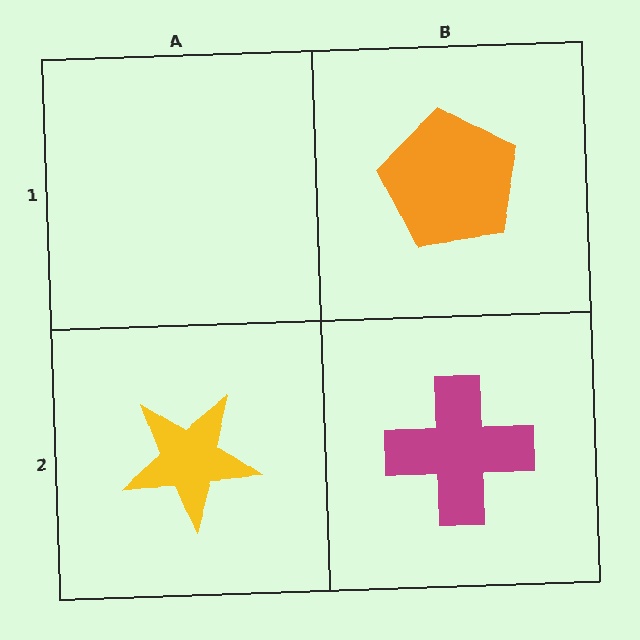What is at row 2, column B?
A magenta cross.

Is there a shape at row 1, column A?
No, that cell is empty.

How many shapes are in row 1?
1 shape.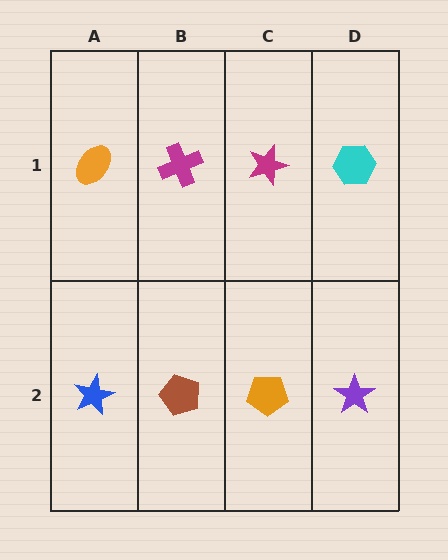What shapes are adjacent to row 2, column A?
An orange ellipse (row 1, column A), a brown pentagon (row 2, column B).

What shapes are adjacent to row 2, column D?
A cyan hexagon (row 1, column D), an orange pentagon (row 2, column C).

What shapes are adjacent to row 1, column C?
An orange pentagon (row 2, column C), a magenta cross (row 1, column B), a cyan hexagon (row 1, column D).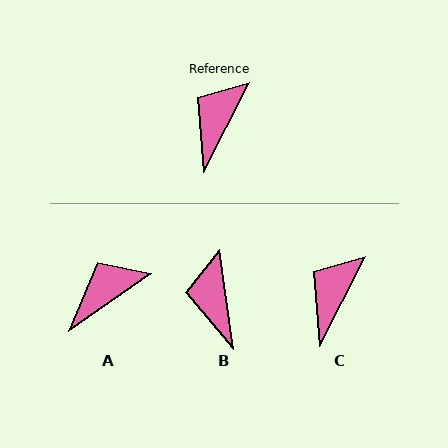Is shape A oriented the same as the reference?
No, it is off by about 28 degrees.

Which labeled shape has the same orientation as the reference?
C.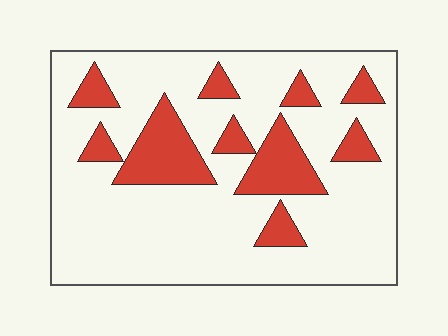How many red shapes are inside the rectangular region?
10.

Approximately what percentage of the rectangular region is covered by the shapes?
Approximately 20%.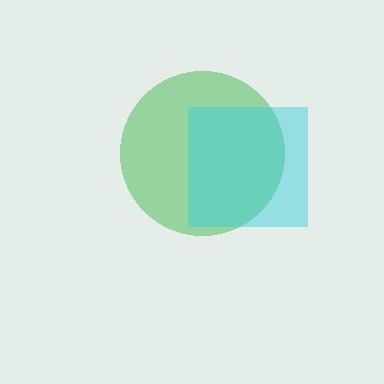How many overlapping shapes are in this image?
There are 2 overlapping shapes in the image.